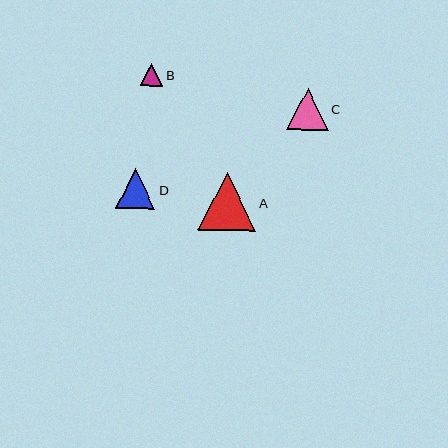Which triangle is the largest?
Triangle A is the largest with a size of approximately 58 pixels.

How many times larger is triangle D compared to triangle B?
Triangle D is approximately 1.8 times the size of triangle B.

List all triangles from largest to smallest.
From largest to smallest: A, C, D, B.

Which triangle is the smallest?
Triangle B is the smallest with a size of approximately 22 pixels.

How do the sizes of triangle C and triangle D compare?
Triangle C and triangle D are approximately the same size.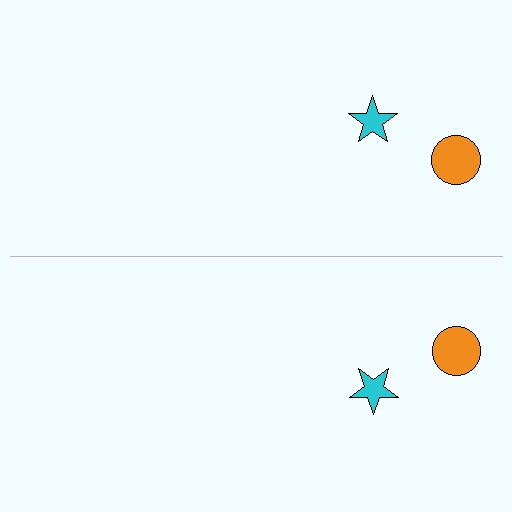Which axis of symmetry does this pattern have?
The pattern has a horizontal axis of symmetry running through the center of the image.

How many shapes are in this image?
There are 4 shapes in this image.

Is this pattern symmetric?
Yes, this pattern has bilateral (reflection) symmetry.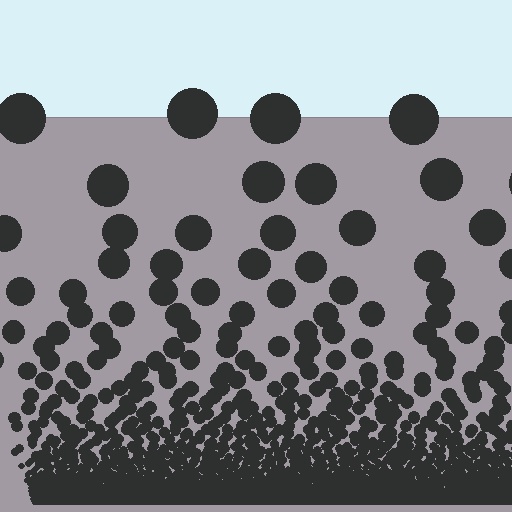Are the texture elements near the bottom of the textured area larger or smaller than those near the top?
Smaller. The gradient is inverted — elements near the bottom are smaller and denser.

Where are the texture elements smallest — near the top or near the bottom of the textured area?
Near the bottom.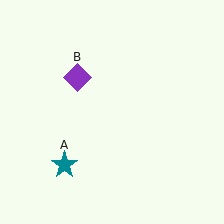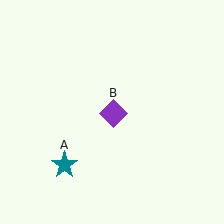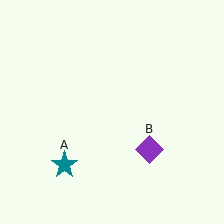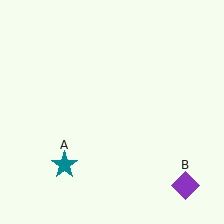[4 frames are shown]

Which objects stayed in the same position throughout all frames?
Teal star (object A) remained stationary.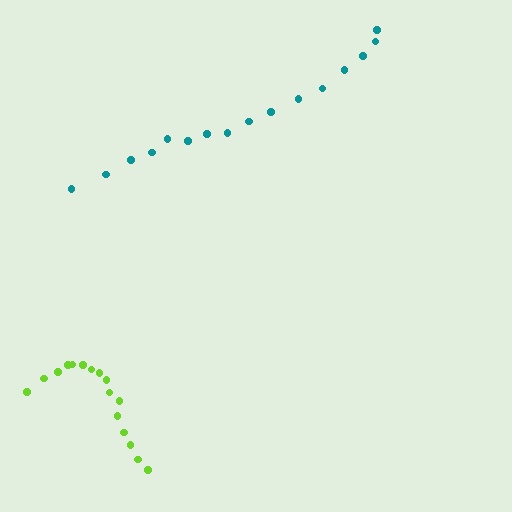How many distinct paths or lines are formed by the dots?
There are 2 distinct paths.